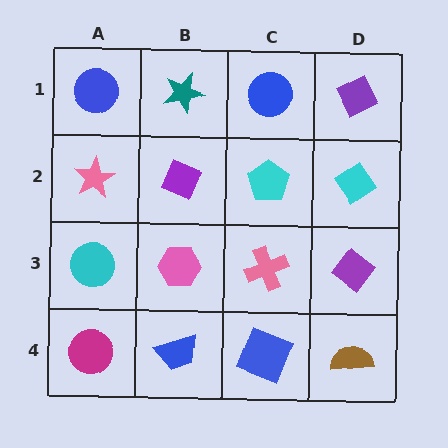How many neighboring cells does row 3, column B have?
4.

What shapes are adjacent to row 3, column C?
A cyan pentagon (row 2, column C), a blue square (row 4, column C), a pink hexagon (row 3, column B), a purple diamond (row 3, column D).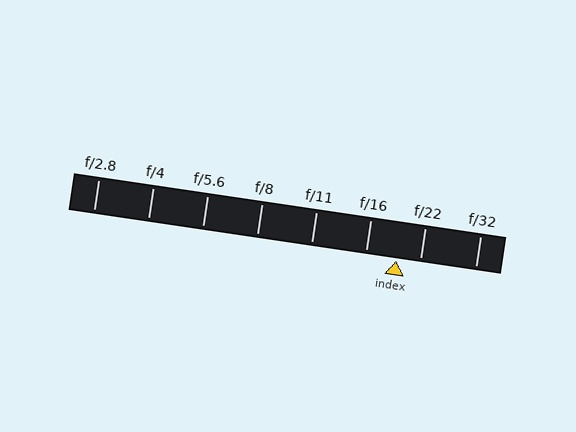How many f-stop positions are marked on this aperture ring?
There are 8 f-stop positions marked.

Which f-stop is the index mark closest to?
The index mark is closest to f/22.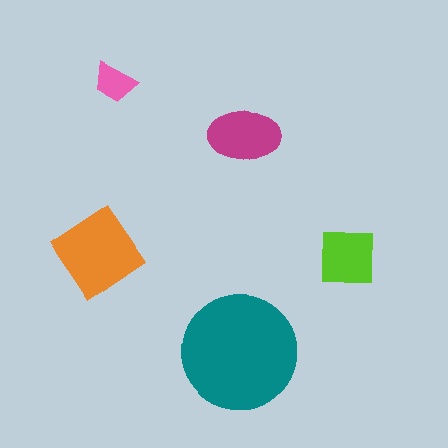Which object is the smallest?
The pink trapezoid.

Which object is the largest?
The teal circle.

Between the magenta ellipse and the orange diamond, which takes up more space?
The orange diamond.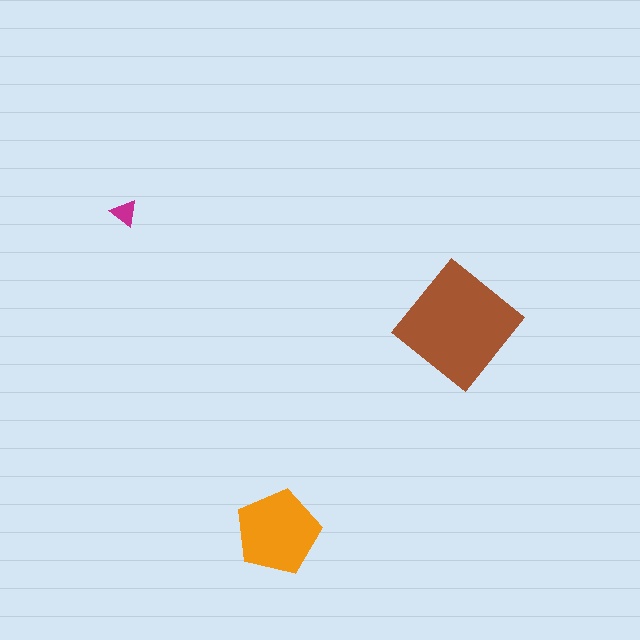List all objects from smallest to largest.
The magenta triangle, the orange pentagon, the brown diamond.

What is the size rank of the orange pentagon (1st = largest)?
2nd.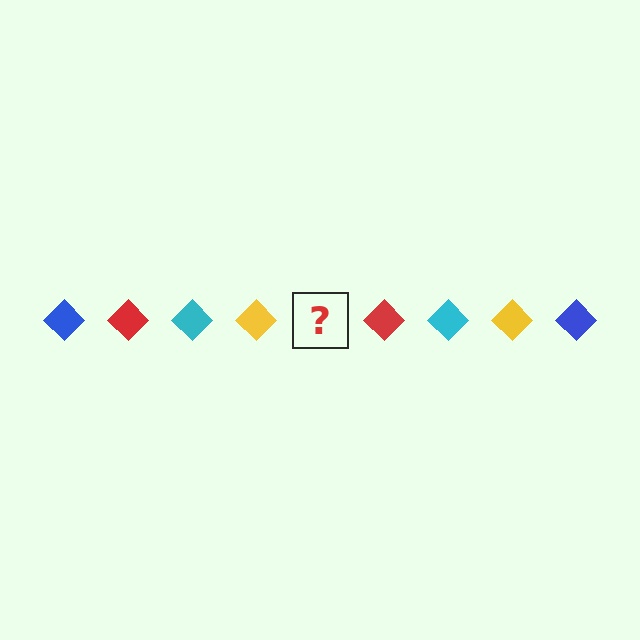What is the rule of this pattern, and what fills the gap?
The rule is that the pattern cycles through blue, red, cyan, yellow diamonds. The gap should be filled with a blue diamond.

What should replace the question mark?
The question mark should be replaced with a blue diamond.